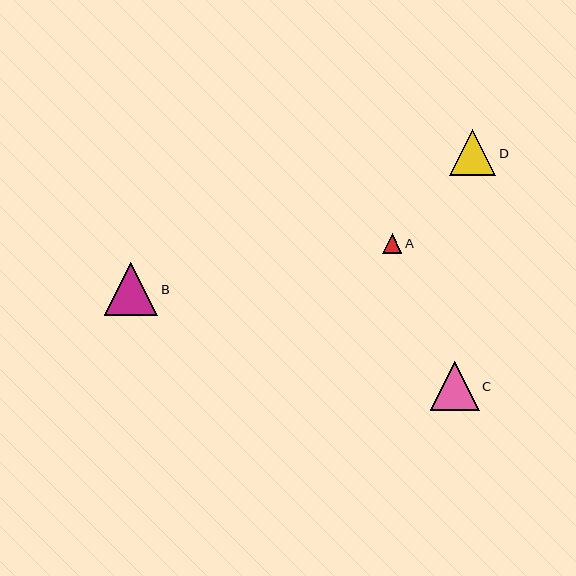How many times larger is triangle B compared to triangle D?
Triangle B is approximately 1.1 times the size of triangle D.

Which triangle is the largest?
Triangle B is the largest with a size of approximately 53 pixels.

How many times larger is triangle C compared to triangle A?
Triangle C is approximately 2.5 times the size of triangle A.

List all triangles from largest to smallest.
From largest to smallest: B, C, D, A.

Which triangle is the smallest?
Triangle A is the smallest with a size of approximately 19 pixels.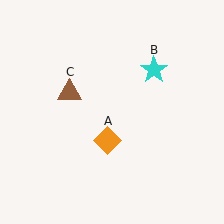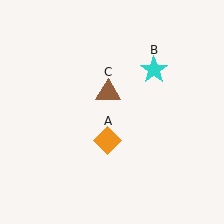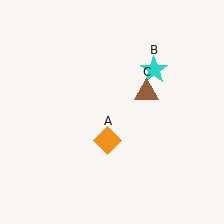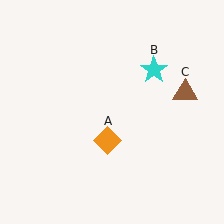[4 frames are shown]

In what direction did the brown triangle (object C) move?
The brown triangle (object C) moved right.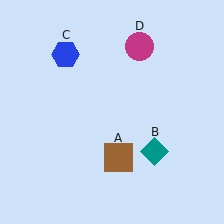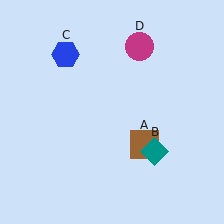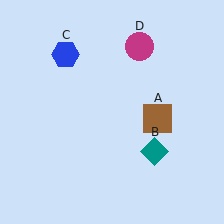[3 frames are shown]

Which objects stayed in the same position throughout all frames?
Teal diamond (object B) and blue hexagon (object C) and magenta circle (object D) remained stationary.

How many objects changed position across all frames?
1 object changed position: brown square (object A).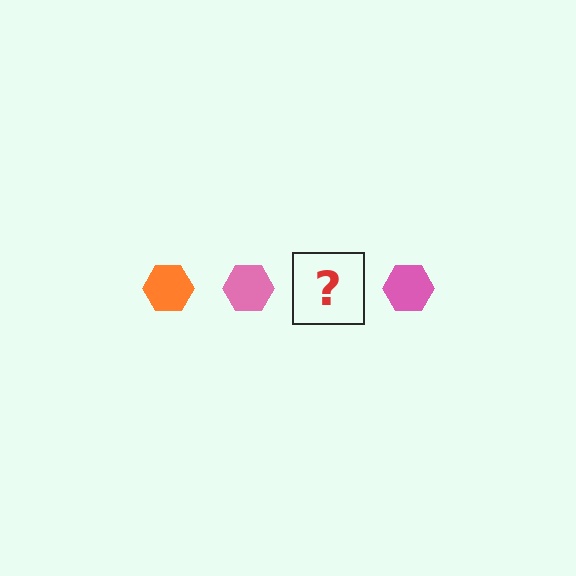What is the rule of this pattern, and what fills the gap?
The rule is that the pattern cycles through orange, pink hexagons. The gap should be filled with an orange hexagon.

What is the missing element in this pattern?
The missing element is an orange hexagon.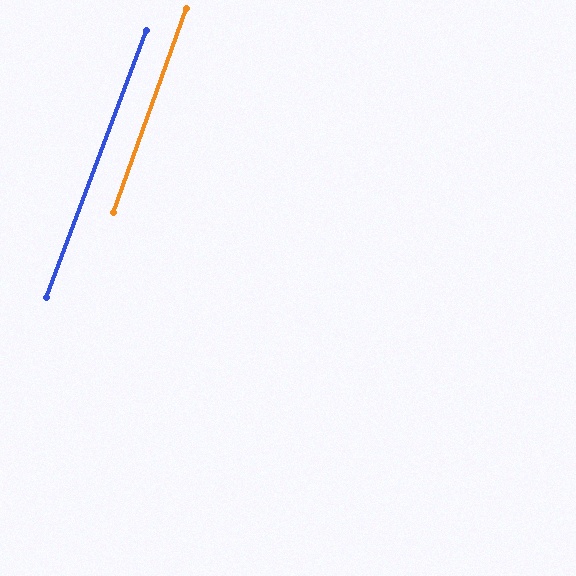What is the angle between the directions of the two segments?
Approximately 1 degree.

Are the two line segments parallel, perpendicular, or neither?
Parallel — their directions differ by only 1.0°.